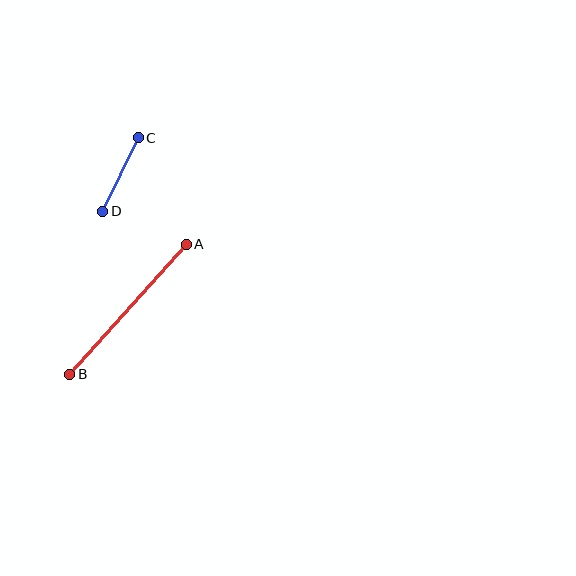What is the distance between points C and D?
The distance is approximately 82 pixels.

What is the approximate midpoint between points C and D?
The midpoint is at approximately (120, 174) pixels.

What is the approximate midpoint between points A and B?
The midpoint is at approximately (128, 309) pixels.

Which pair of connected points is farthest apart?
Points A and B are farthest apart.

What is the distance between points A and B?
The distance is approximately 174 pixels.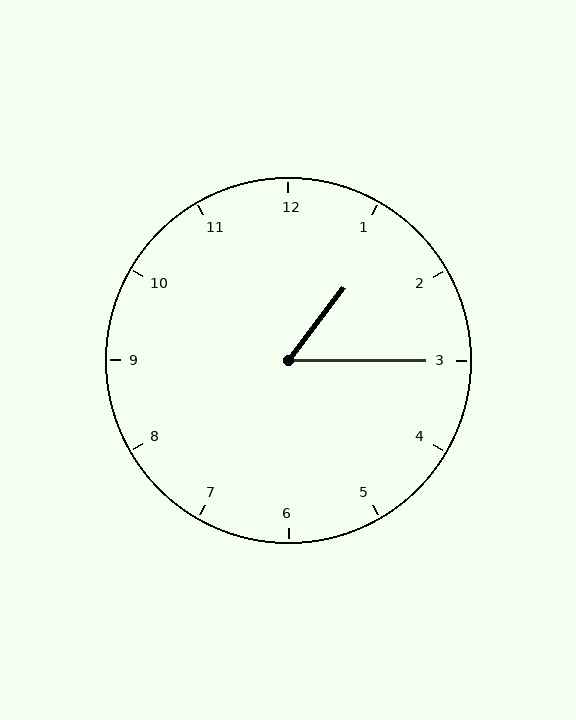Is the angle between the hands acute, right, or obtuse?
It is acute.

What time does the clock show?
1:15.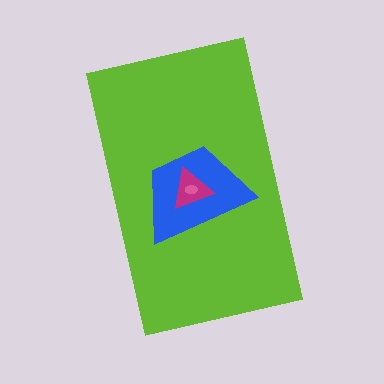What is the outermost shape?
The lime rectangle.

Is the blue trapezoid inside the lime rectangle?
Yes.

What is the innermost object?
The pink ellipse.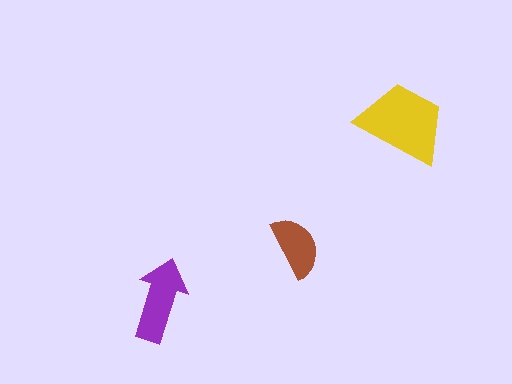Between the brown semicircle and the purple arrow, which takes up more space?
The purple arrow.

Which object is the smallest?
The brown semicircle.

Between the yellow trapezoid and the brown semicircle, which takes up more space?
The yellow trapezoid.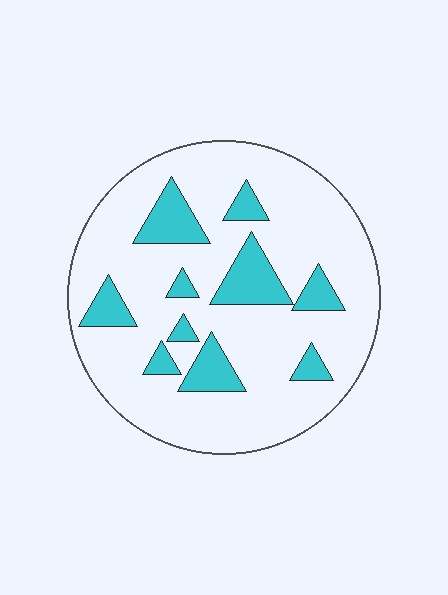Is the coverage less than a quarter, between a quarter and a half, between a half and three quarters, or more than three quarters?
Less than a quarter.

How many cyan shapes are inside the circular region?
10.